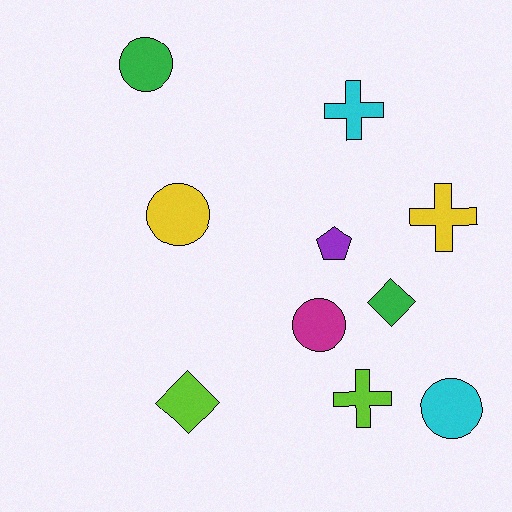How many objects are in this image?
There are 10 objects.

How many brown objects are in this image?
There are no brown objects.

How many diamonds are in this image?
There are 2 diamonds.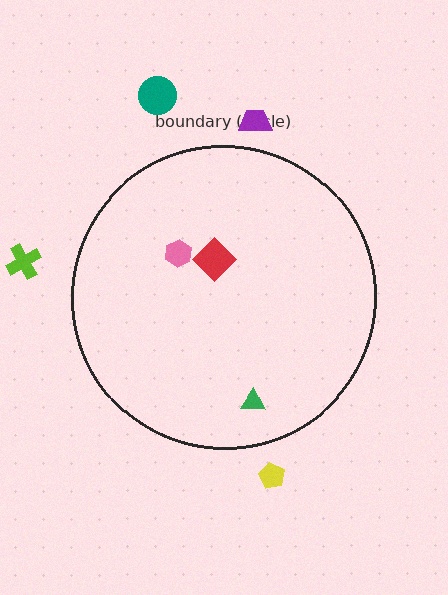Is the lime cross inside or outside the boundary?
Outside.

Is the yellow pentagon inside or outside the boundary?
Outside.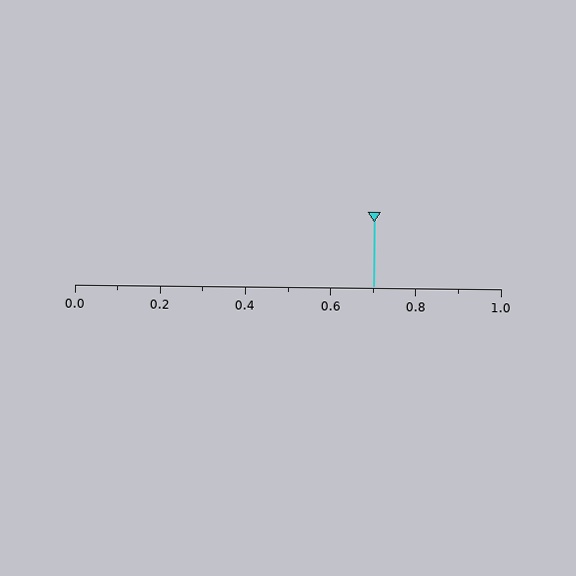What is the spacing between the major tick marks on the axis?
The major ticks are spaced 0.2 apart.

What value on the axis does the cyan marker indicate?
The marker indicates approximately 0.7.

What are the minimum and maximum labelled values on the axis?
The axis runs from 0.0 to 1.0.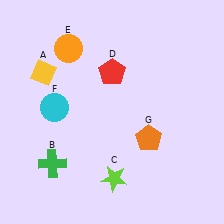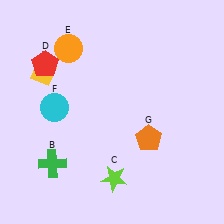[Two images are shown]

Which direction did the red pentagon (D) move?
The red pentagon (D) moved left.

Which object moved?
The red pentagon (D) moved left.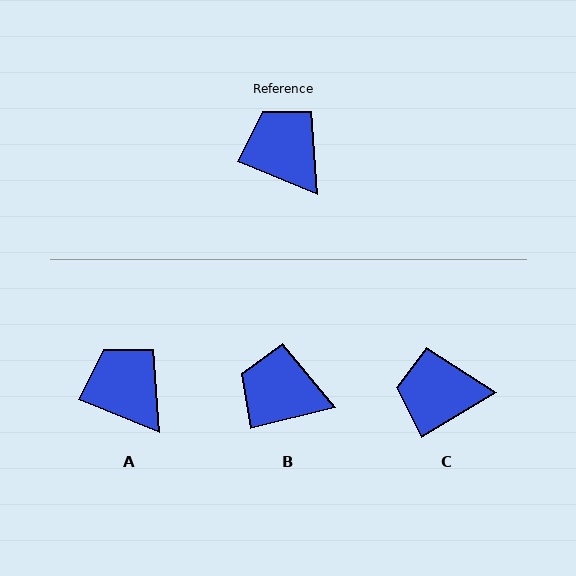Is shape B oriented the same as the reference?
No, it is off by about 36 degrees.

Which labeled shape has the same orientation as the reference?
A.